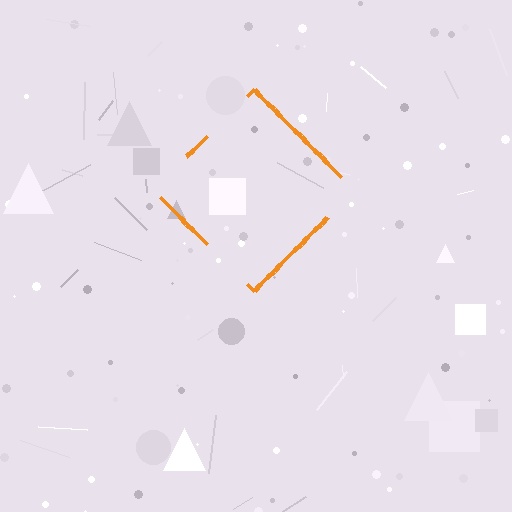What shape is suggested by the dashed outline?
The dashed outline suggests a diamond.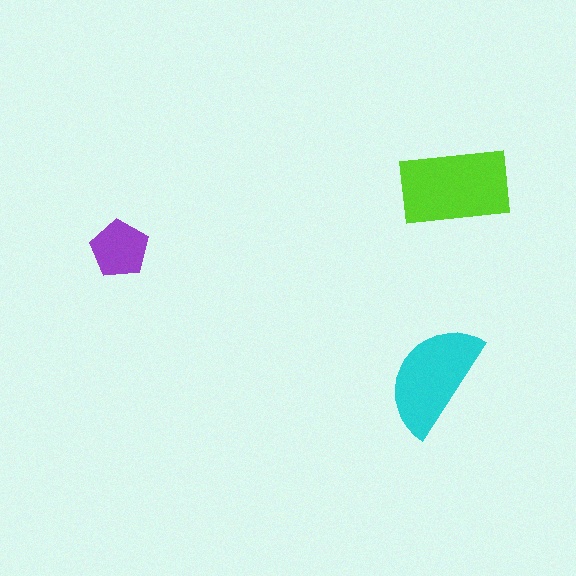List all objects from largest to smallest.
The lime rectangle, the cyan semicircle, the purple pentagon.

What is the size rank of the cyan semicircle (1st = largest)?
2nd.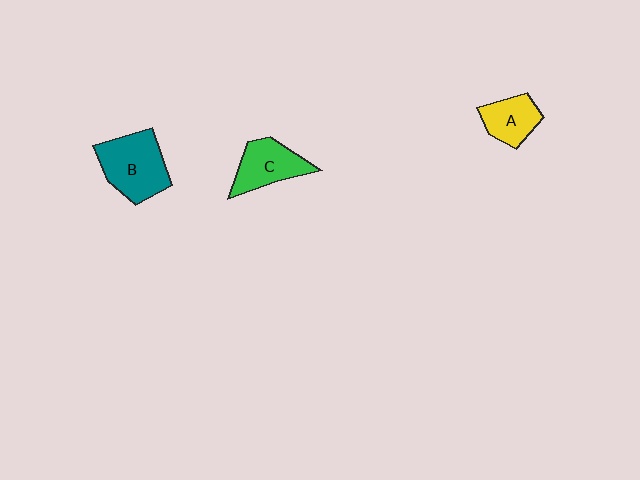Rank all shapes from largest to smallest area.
From largest to smallest: B (teal), C (green), A (yellow).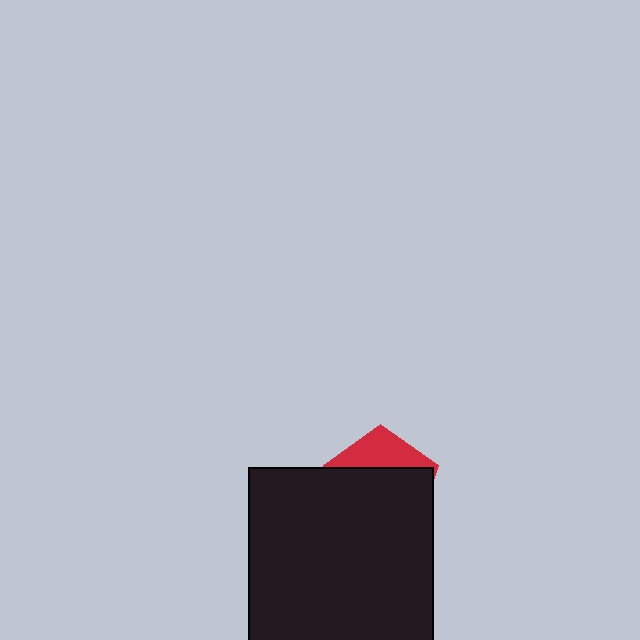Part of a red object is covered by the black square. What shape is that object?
It is a pentagon.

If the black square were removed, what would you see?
You would see the complete red pentagon.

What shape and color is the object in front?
The object in front is a black square.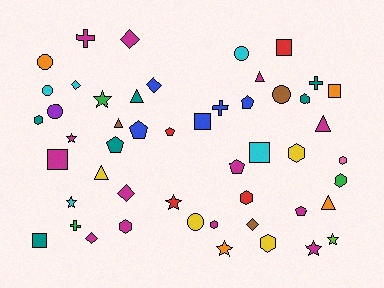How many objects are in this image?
There are 50 objects.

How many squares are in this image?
There are 6 squares.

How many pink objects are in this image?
There is 1 pink object.